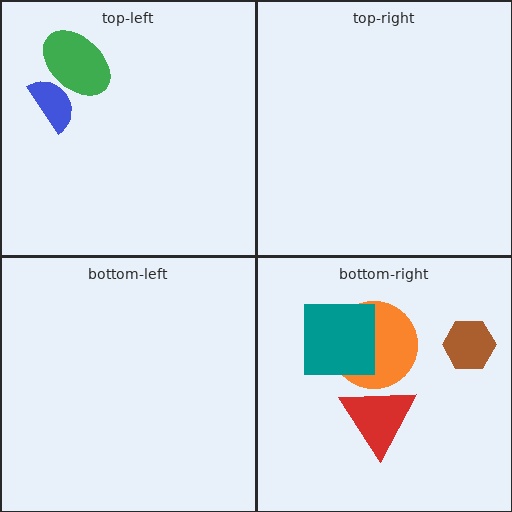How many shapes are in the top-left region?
2.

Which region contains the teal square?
The bottom-right region.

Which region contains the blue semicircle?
The top-left region.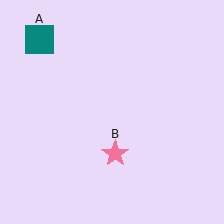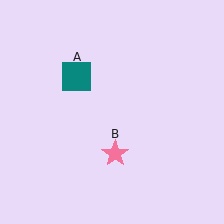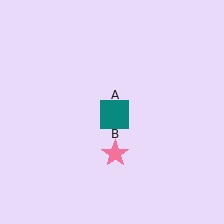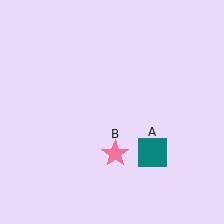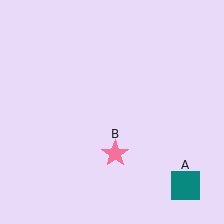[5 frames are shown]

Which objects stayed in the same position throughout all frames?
Pink star (object B) remained stationary.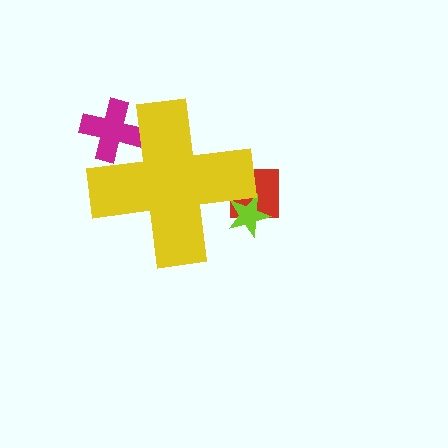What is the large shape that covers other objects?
A yellow cross.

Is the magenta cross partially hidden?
Yes, the magenta cross is partially hidden behind the yellow cross.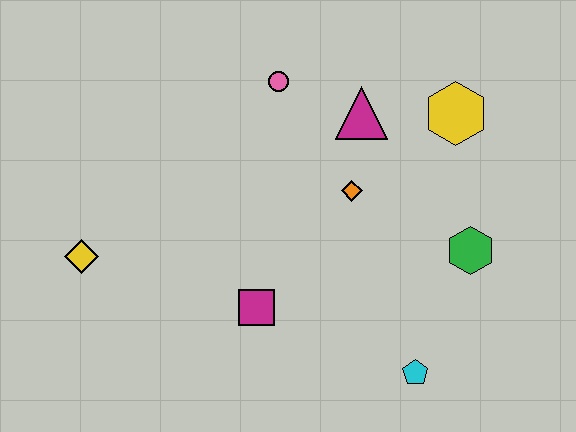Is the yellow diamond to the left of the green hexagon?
Yes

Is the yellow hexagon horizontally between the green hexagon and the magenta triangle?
Yes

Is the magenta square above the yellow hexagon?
No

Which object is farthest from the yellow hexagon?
The yellow diamond is farthest from the yellow hexagon.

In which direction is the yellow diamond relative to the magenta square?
The yellow diamond is to the left of the magenta square.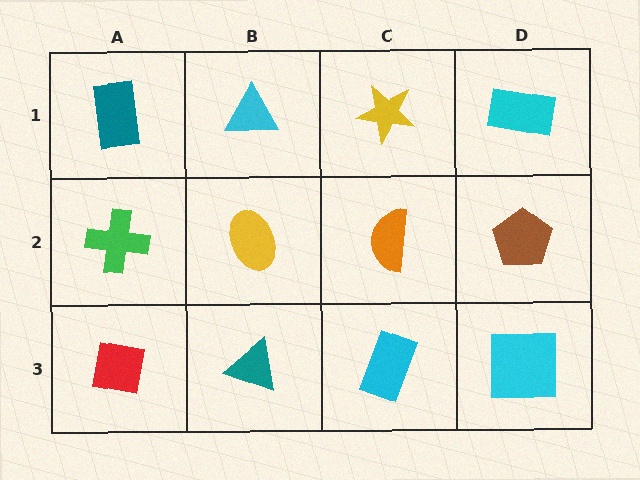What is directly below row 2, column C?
A cyan rectangle.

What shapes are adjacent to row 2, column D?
A cyan rectangle (row 1, column D), a cyan square (row 3, column D), an orange semicircle (row 2, column C).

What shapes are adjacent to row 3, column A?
A green cross (row 2, column A), a teal triangle (row 3, column B).